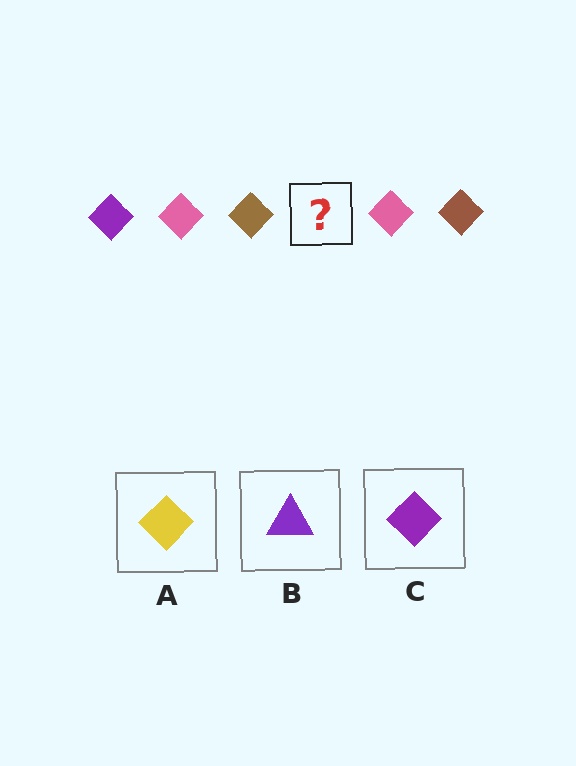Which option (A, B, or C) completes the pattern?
C.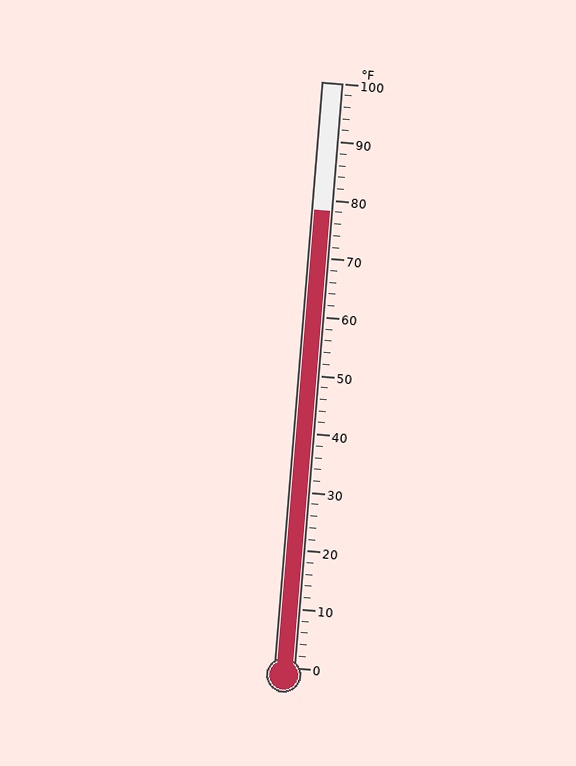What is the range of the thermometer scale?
The thermometer scale ranges from 0°F to 100°F.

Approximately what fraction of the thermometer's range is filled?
The thermometer is filled to approximately 80% of its range.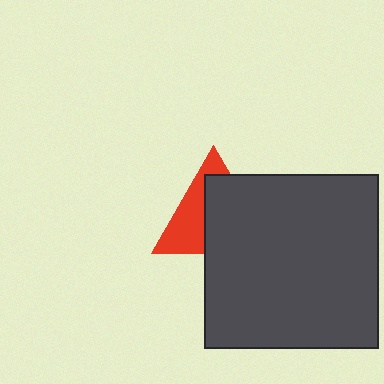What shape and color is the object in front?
The object in front is a dark gray square.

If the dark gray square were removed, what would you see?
You would see the complete red triangle.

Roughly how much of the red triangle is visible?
A small part of it is visible (roughly 41%).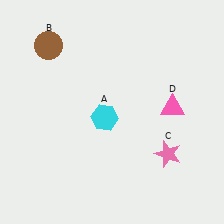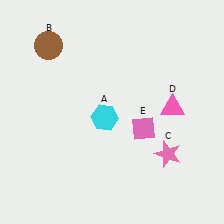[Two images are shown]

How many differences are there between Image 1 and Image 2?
There is 1 difference between the two images.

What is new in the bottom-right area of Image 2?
A pink diamond (E) was added in the bottom-right area of Image 2.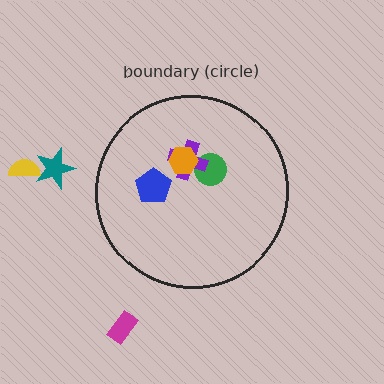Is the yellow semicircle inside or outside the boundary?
Outside.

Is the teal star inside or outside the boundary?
Outside.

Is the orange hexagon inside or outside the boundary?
Inside.